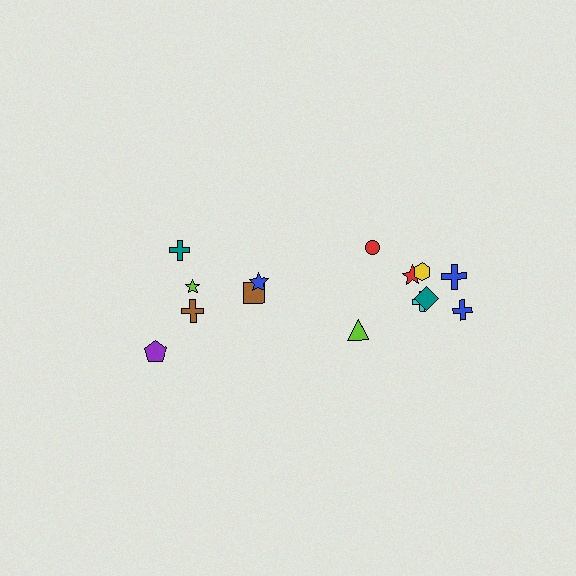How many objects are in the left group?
There are 6 objects.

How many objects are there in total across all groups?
There are 14 objects.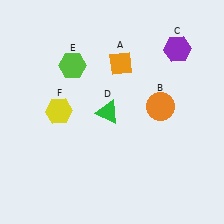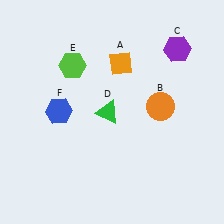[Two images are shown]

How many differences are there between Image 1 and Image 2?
There is 1 difference between the two images.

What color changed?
The hexagon (F) changed from yellow in Image 1 to blue in Image 2.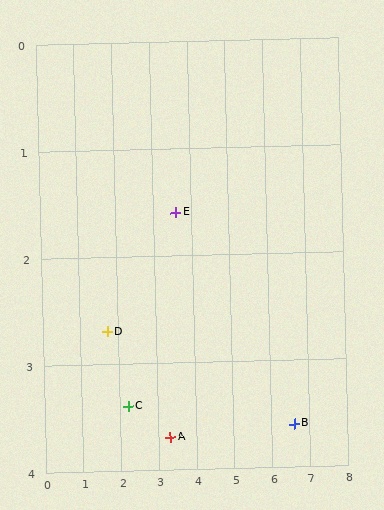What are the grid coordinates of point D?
Point D is at approximately (1.7, 2.7).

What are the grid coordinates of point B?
Point B is at approximately (6.6, 3.6).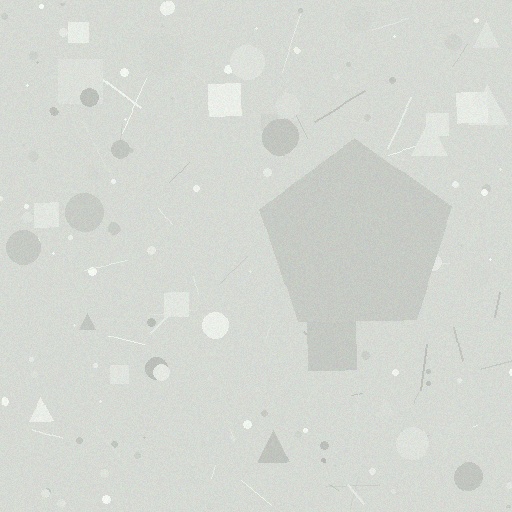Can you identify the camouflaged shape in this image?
The camouflaged shape is a pentagon.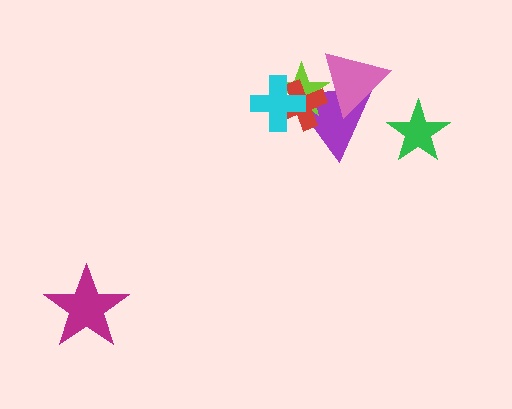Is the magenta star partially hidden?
No, no other shape covers it.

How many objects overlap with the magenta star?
0 objects overlap with the magenta star.